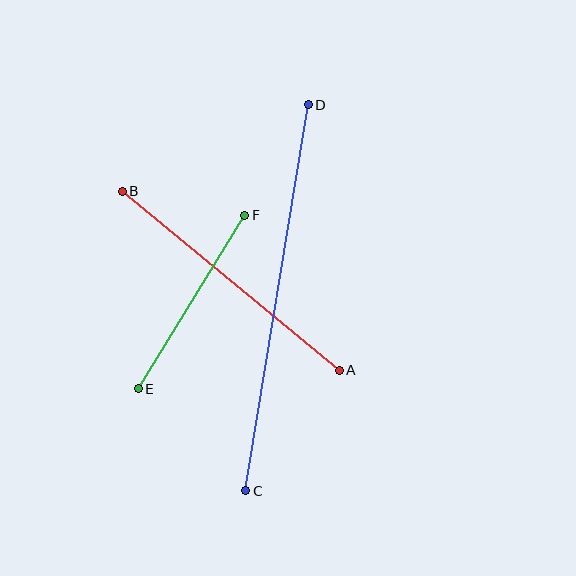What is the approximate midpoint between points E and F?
The midpoint is at approximately (191, 302) pixels.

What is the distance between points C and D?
The distance is approximately 391 pixels.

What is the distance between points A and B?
The distance is approximately 281 pixels.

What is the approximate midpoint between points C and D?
The midpoint is at approximately (277, 298) pixels.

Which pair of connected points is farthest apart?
Points C and D are farthest apart.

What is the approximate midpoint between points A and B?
The midpoint is at approximately (231, 281) pixels.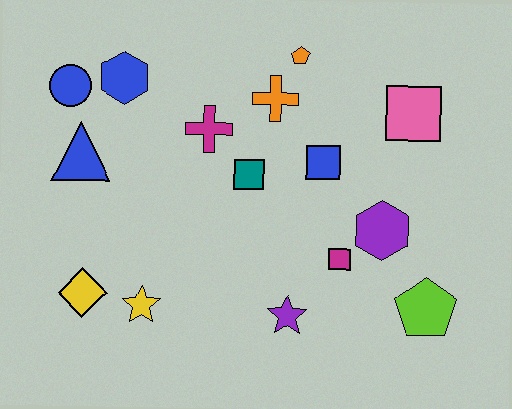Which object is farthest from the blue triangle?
The lime pentagon is farthest from the blue triangle.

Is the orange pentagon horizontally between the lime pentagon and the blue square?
No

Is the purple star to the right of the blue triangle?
Yes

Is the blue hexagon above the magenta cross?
Yes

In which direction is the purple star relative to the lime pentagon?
The purple star is to the left of the lime pentagon.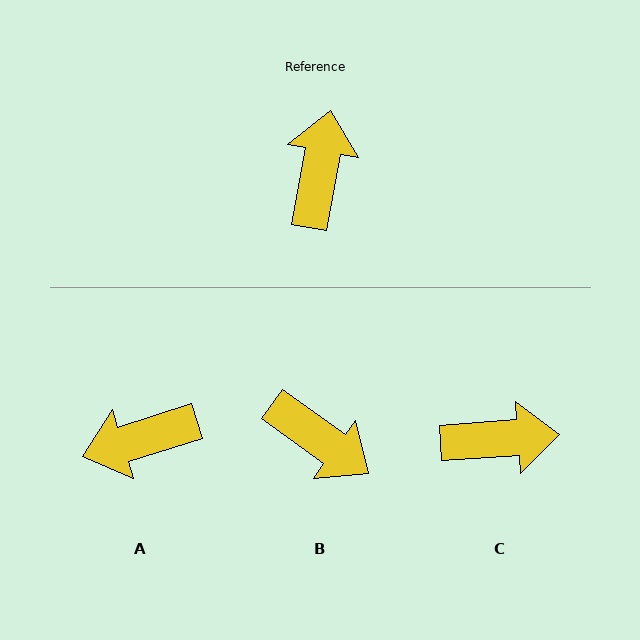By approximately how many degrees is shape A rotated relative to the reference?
Approximately 118 degrees counter-clockwise.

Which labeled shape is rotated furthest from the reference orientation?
A, about 118 degrees away.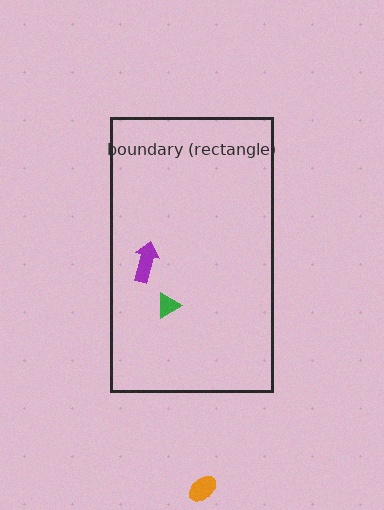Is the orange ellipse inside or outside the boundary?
Outside.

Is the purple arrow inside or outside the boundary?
Inside.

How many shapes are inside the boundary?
2 inside, 1 outside.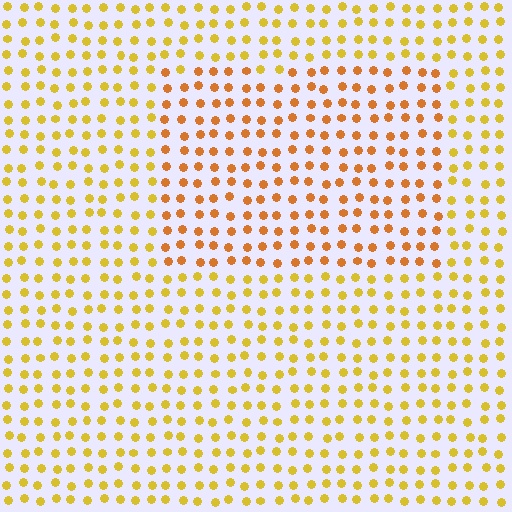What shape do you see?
I see a rectangle.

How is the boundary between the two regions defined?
The boundary is defined purely by a slight shift in hue (about 26 degrees). Spacing, size, and orientation are identical on both sides.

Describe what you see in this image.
The image is filled with small yellow elements in a uniform arrangement. A rectangle-shaped region is visible where the elements are tinted to a slightly different hue, forming a subtle color boundary.